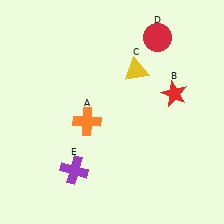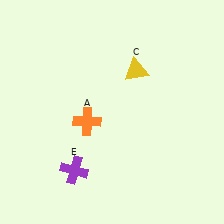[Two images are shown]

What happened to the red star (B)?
The red star (B) was removed in Image 2. It was in the top-right area of Image 1.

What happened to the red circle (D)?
The red circle (D) was removed in Image 2. It was in the top-right area of Image 1.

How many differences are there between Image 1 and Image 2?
There are 2 differences between the two images.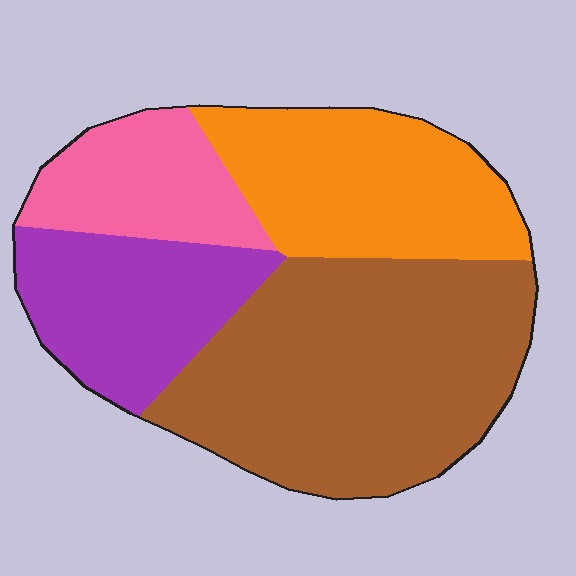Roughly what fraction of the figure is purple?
Purple covers around 20% of the figure.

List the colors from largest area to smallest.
From largest to smallest: brown, orange, purple, pink.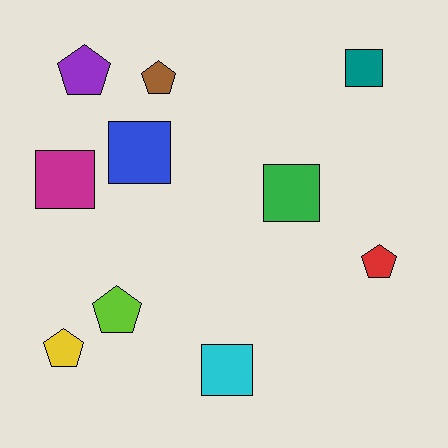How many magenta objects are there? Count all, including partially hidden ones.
There is 1 magenta object.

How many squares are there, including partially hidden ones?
There are 5 squares.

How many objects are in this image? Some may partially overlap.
There are 10 objects.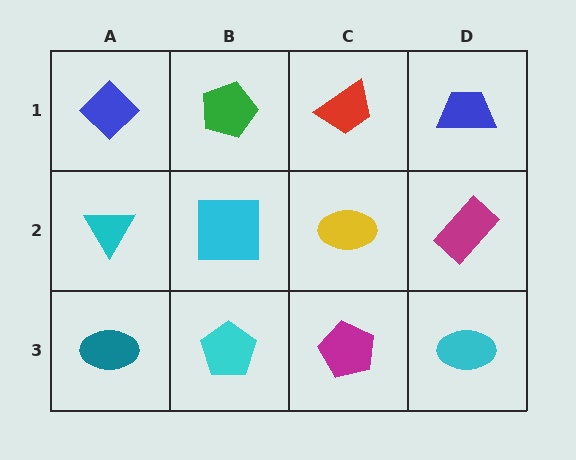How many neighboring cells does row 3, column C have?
3.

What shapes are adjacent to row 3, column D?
A magenta rectangle (row 2, column D), a magenta pentagon (row 3, column C).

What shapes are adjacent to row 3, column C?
A yellow ellipse (row 2, column C), a cyan pentagon (row 3, column B), a cyan ellipse (row 3, column D).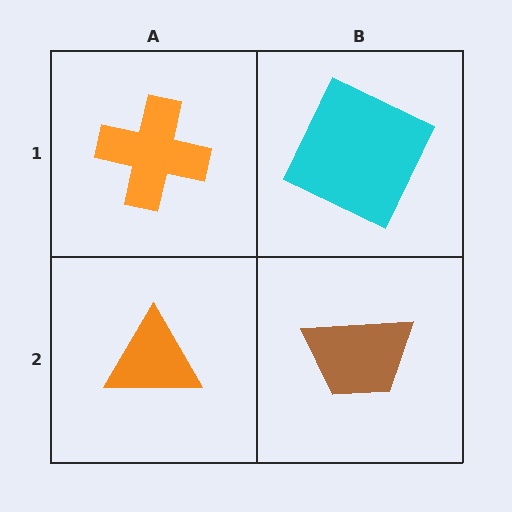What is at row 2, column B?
A brown trapezoid.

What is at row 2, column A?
An orange triangle.